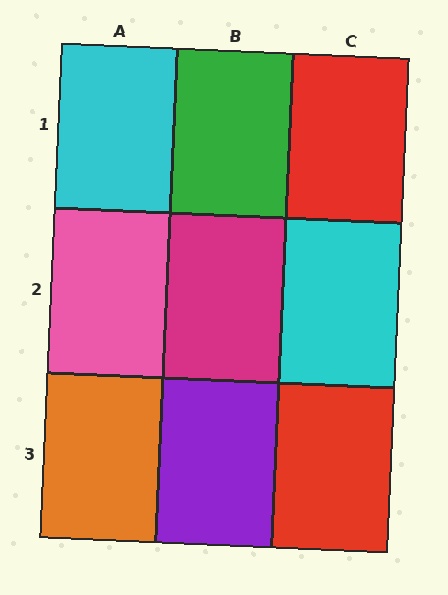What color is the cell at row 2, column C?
Cyan.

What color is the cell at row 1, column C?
Red.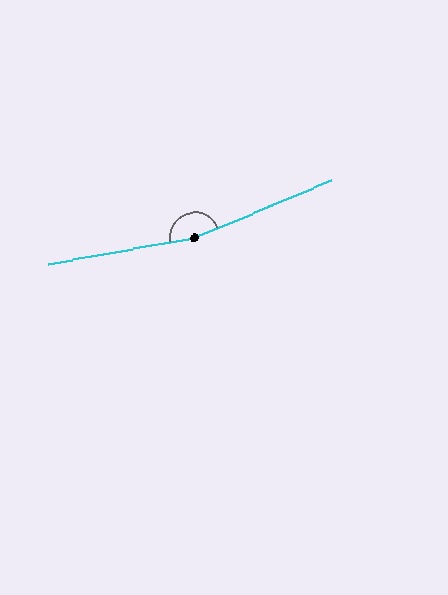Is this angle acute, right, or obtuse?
It is obtuse.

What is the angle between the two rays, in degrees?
Approximately 168 degrees.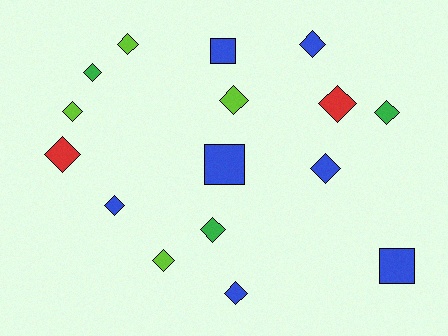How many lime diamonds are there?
There are 4 lime diamonds.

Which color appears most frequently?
Blue, with 7 objects.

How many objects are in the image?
There are 16 objects.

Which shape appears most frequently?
Diamond, with 13 objects.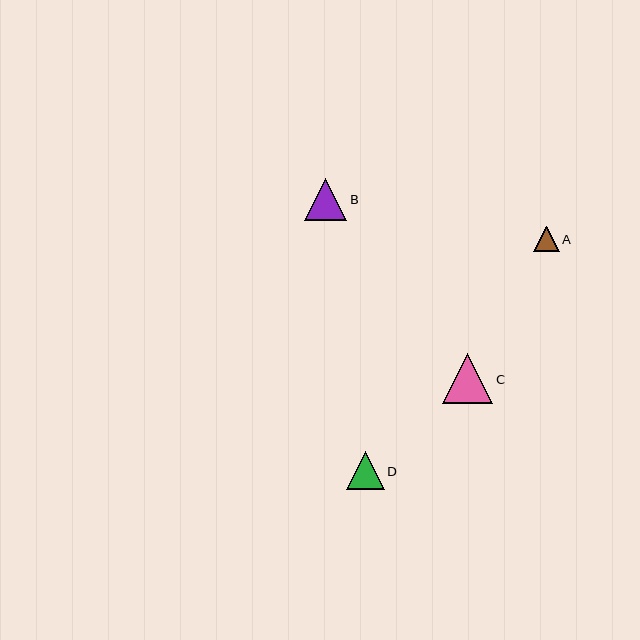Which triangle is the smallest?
Triangle A is the smallest with a size of approximately 25 pixels.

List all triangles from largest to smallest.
From largest to smallest: C, B, D, A.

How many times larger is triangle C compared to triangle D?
Triangle C is approximately 1.3 times the size of triangle D.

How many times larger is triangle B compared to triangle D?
Triangle B is approximately 1.1 times the size of triangle D.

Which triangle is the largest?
Triangle C is the largest with a size of approximately 50 pixels.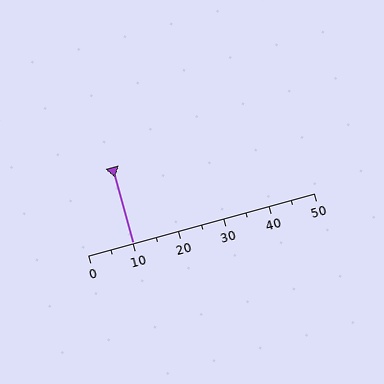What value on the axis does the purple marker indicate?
The marker indicates approximately 10.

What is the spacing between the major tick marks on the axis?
The major ticks are spaced 10 apart.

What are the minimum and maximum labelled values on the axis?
The axis runs from 0 to 50.